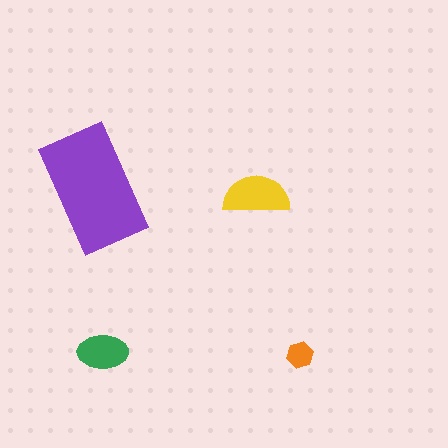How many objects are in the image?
There are 4 objects in the image.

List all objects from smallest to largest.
The orange hexagon, the green ellipse, the yellow semicircle, the purple rectangle.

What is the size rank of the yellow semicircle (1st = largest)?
2nd.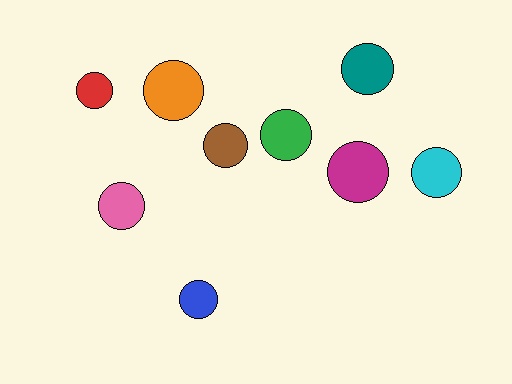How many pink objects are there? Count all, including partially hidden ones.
There is 1 pink object.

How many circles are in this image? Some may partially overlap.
There are 9 circles.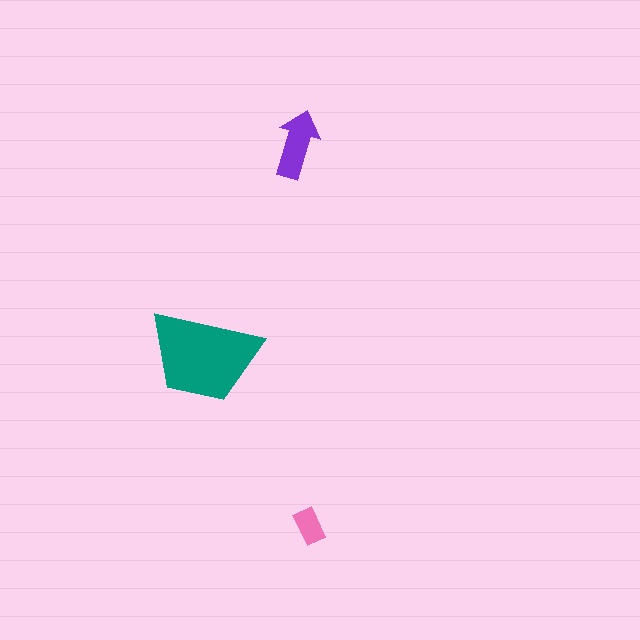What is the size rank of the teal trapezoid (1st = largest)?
1st.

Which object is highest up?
The purple arrow is topmost.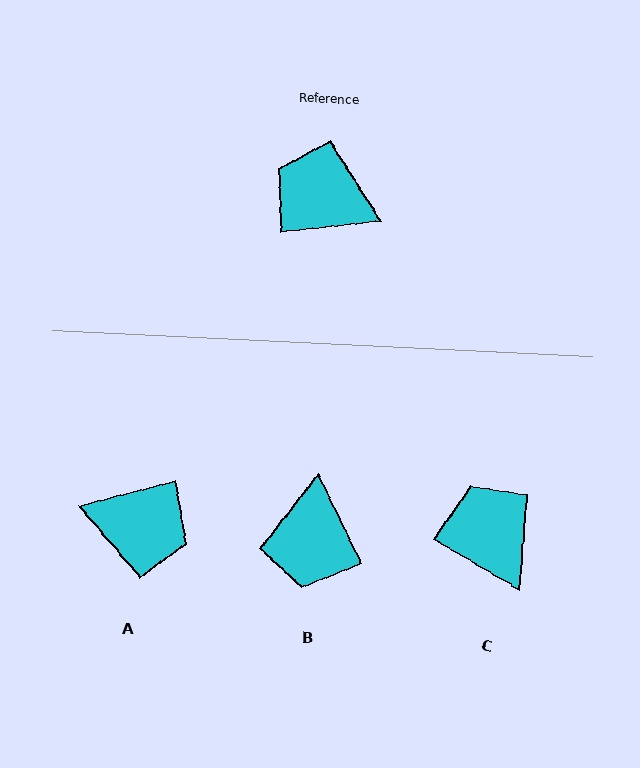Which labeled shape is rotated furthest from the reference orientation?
A, about 172 degrees away.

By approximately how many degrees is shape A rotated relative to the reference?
Approximately 172 degrees clockwise.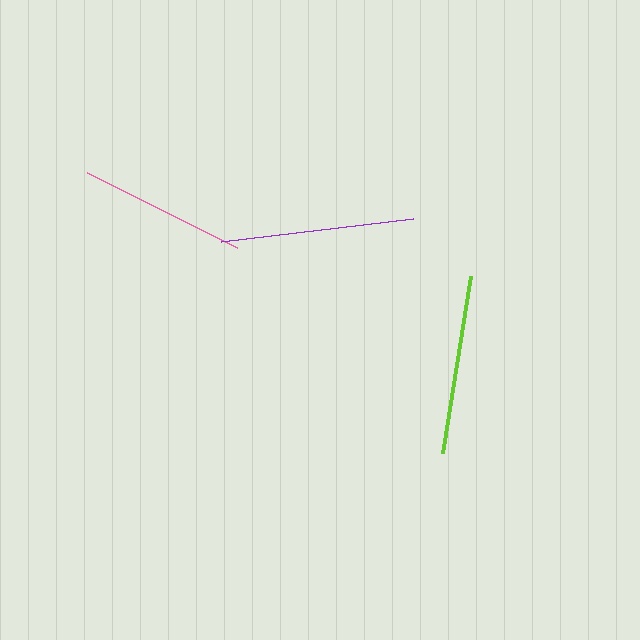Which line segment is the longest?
The purple line is the longest at approximately 194 pixels.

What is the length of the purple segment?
The purple segment is approximately 194 pixels long.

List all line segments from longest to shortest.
From longest to shortest: purple, lime, pink.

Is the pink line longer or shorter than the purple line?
The purple line is longer than the pink line.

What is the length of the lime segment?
The lime segment is approximately 179 pixels long.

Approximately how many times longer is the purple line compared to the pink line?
The purple line is approximately 1.2 times the length of the pink line.